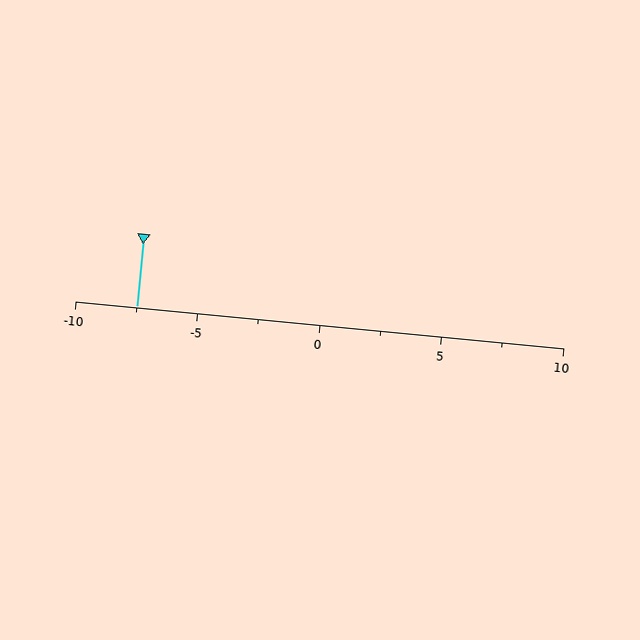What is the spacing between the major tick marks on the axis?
The major ticks are spaced 5 apart.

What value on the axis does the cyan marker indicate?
The marker indicates approximately -7.5.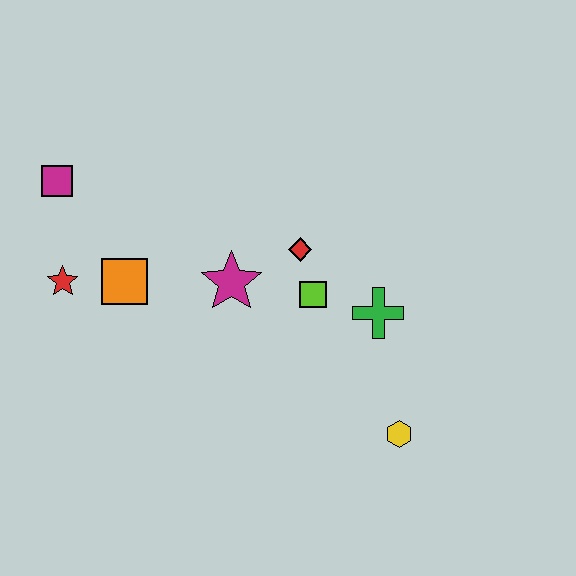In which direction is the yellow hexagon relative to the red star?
The yellow hexagon is to the right of the red star.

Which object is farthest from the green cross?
The magenta square is farthest from the green cross.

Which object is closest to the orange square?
The red star is closest to the orange square.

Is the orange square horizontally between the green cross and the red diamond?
No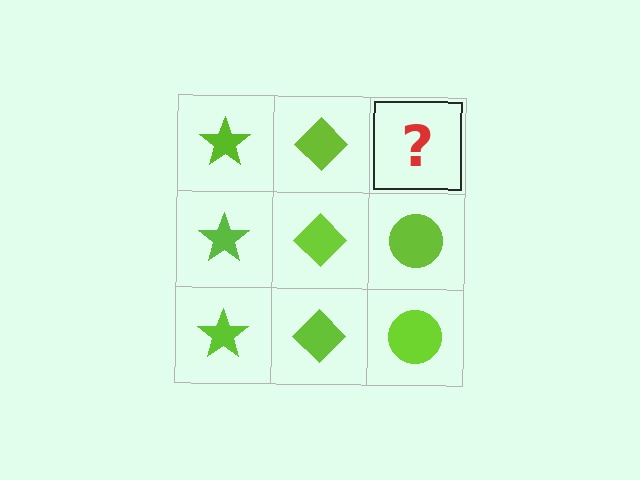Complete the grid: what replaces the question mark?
The question mark should be replaced with a lime circle.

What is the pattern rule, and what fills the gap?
The rule is that each column has a consistent shape. The gap should be filled with a lime circle.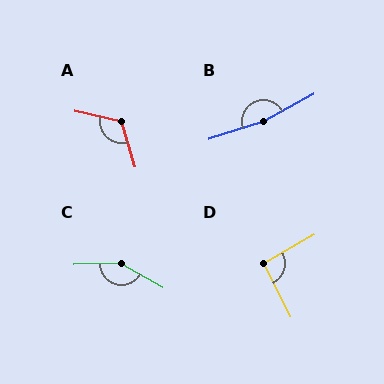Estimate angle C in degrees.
Approximately 149 degrees.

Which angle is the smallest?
D, at approximately 94 degrees.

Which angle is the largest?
B, at approximately 170 degrees.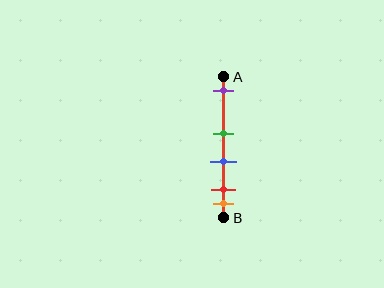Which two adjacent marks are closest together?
The red and orange marks are the closest adjacent pair.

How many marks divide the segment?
There are 5 marks dividing the segment.